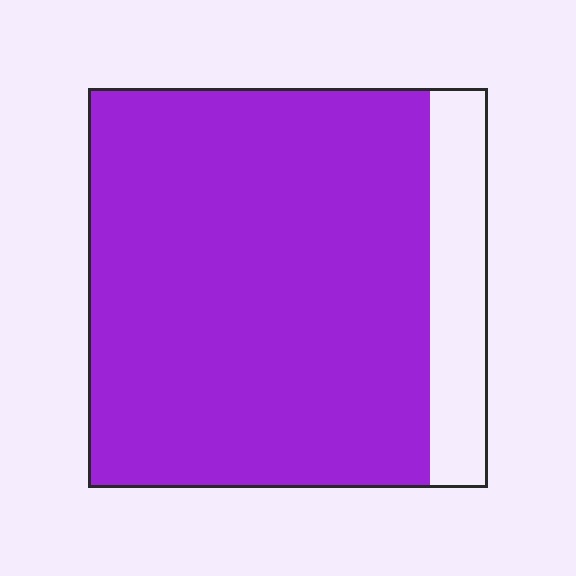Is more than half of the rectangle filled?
Yes.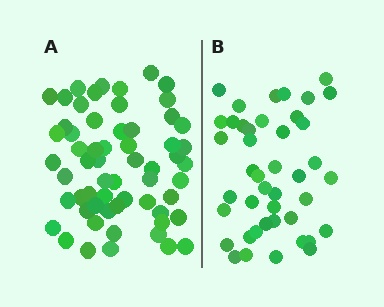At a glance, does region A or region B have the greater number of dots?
Region A (the left region) has more dots.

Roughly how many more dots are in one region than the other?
Region A has approximately 15 more dots than region B.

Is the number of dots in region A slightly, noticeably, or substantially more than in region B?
Region A has noticeably more, but not dramatically so. The ratio is roughly 1.4 to 1.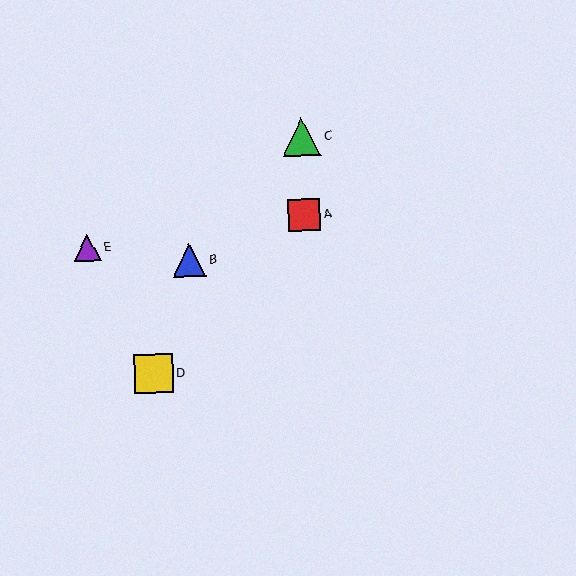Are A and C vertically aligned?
Yes, both are at x≈304.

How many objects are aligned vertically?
2 objects (A, C) are aligned vertically.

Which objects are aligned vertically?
Objects A, C are aligned vertically.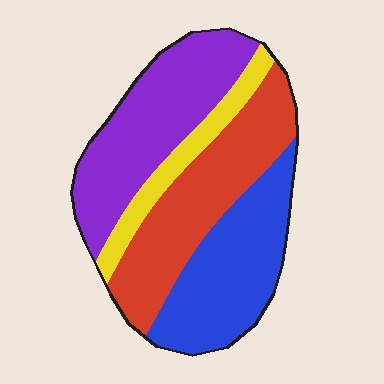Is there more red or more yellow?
Red.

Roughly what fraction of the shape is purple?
Purple covers around 30% of the shape.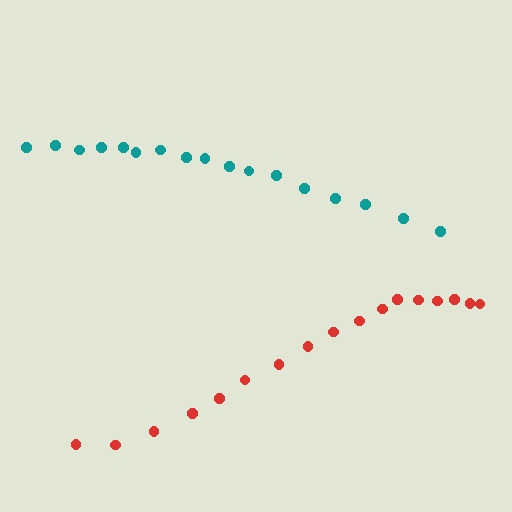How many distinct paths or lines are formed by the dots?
There are 2 distinct paths.